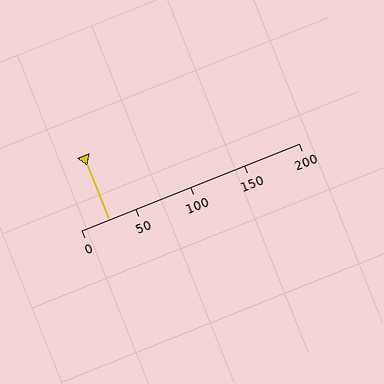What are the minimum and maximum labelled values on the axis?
The axis runs from 0 to 200.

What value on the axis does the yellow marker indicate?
The marker indicates approximately 25.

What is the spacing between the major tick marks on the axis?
The major ticks are spaced 50 apart.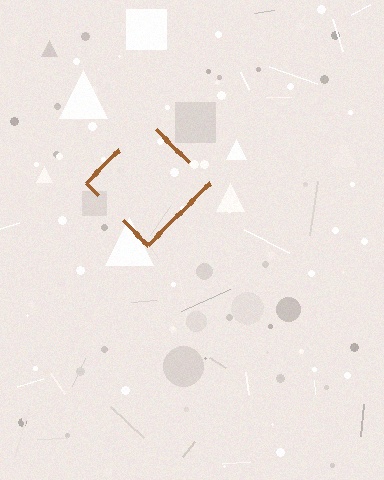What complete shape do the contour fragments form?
The contour fragments form a diamond.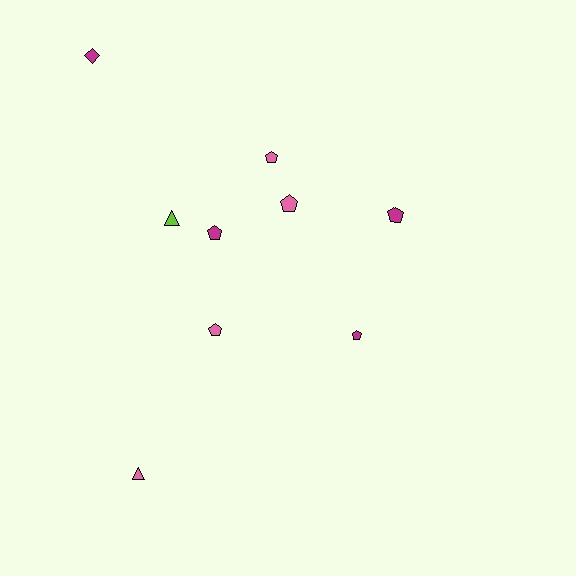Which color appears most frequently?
Magenta, with 4 objects.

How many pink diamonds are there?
There are no pink diamonds.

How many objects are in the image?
There are 9 objects.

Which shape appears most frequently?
Pentagon, with 6 objects.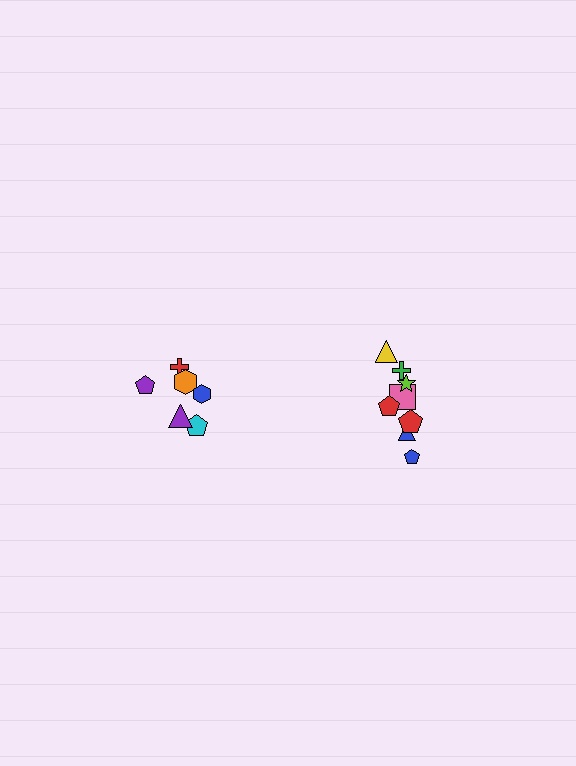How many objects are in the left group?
There are 6 objects.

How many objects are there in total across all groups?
There are 14 objects.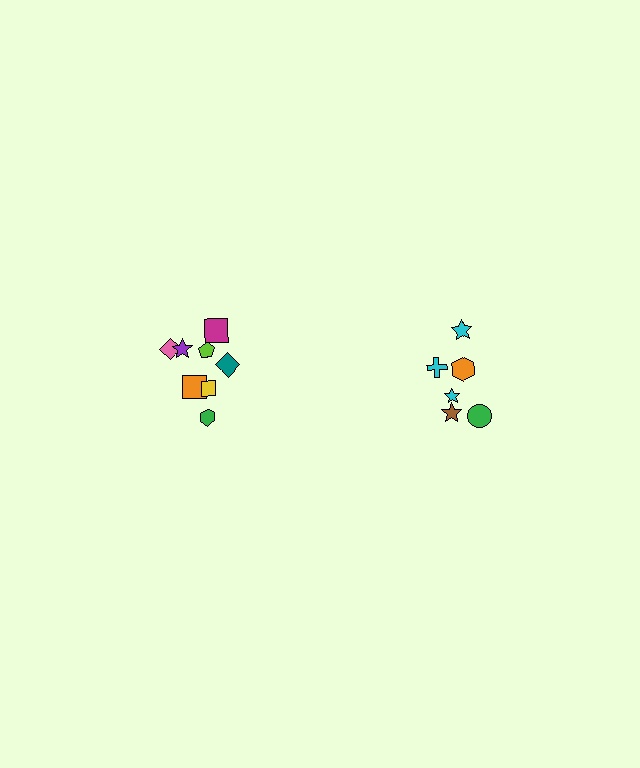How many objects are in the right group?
There are 6 objects.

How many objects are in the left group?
There are 8 objects.